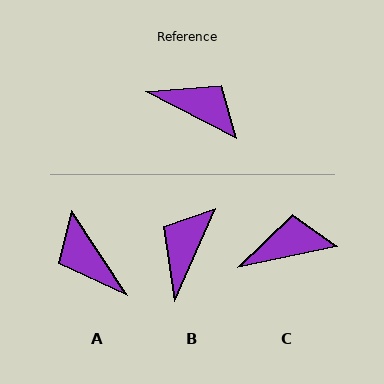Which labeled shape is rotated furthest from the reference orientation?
A, about 151 degrees away.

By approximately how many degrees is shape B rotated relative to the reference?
Approximately 94 degrees counter-clockwise.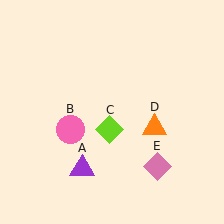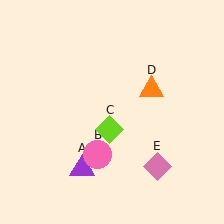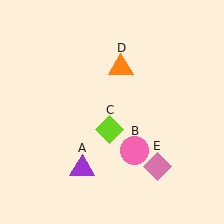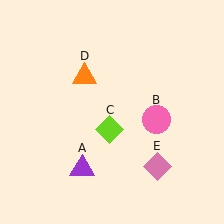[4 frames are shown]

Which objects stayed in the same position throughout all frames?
Purple triangle (object A) and lime diamond (object C) and pink diamond (object E) remained stationary.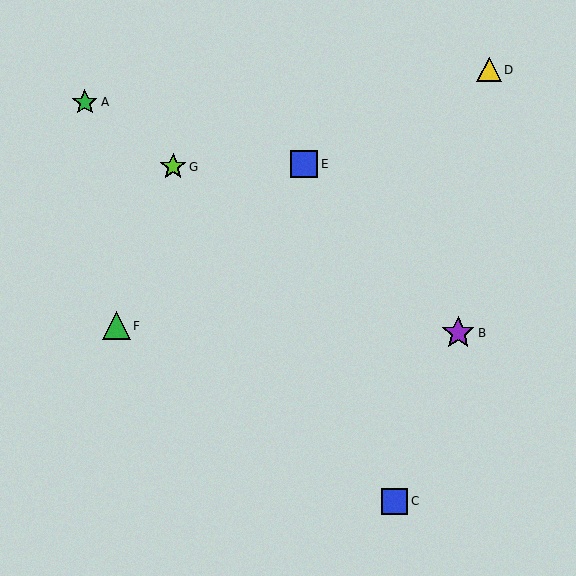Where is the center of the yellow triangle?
The center of the yellow triangle is at (489, 70).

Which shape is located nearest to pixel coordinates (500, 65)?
The yellow triangle (labeled D) at (489, 70) is nearest to that location.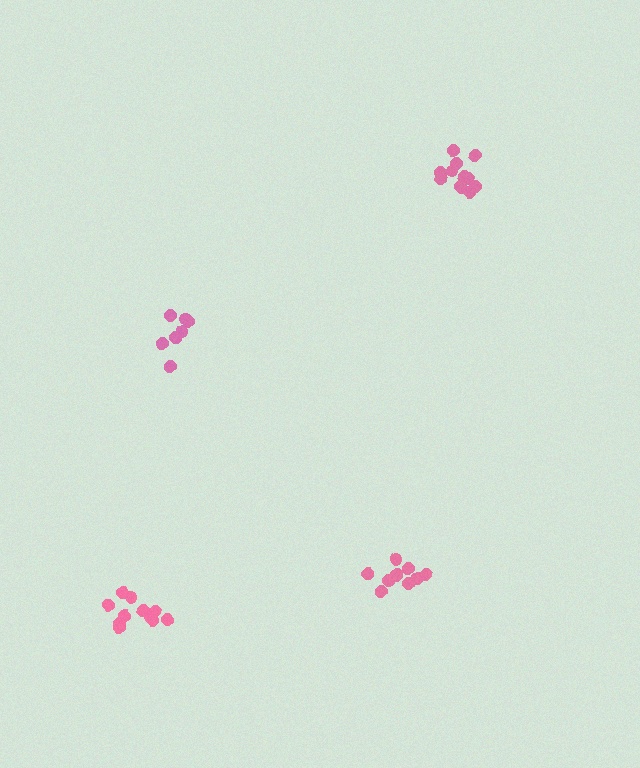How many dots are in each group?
Group 1: 7 dots, Group 2: 12 dots, Group 3: 10 dots, Group 4: 12 dots (41 total).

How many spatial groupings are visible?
There are 4 spatial groupings.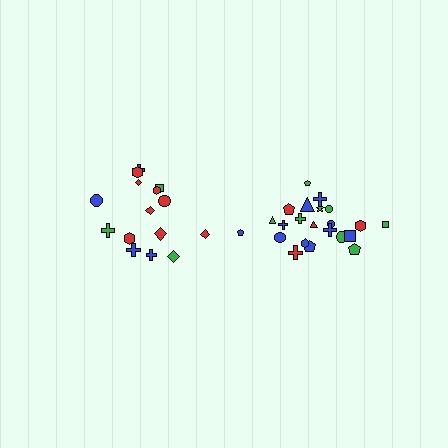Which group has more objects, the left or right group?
The right group.